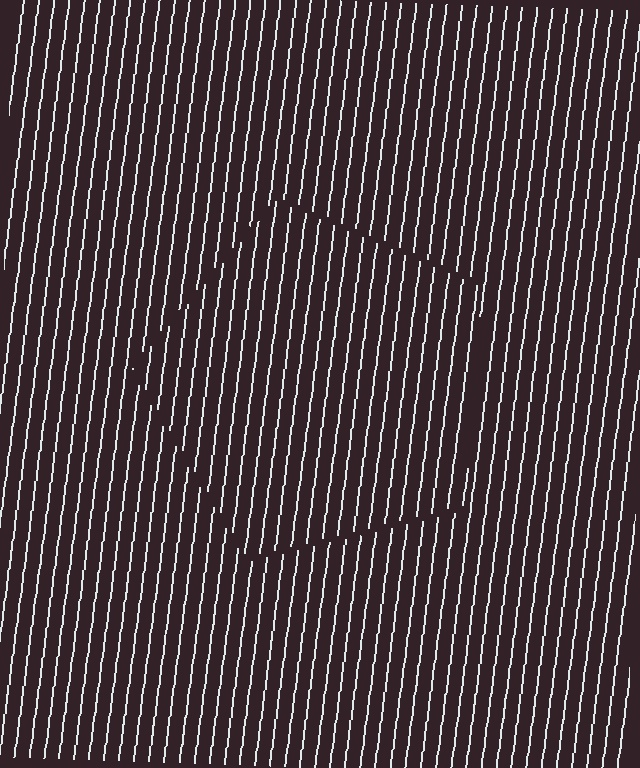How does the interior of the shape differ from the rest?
The interior of the shape contains the same grating, shifted by half a period — the contour is defined by the phase discontinuity where line-ends from the inner and outer gratings abut.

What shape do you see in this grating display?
An illusory pentagon. The interior of the shape contains the same grating, shifted by half a period — the contour is defined by the phase discontinuity where line-ends from the inner and outer gratings abut.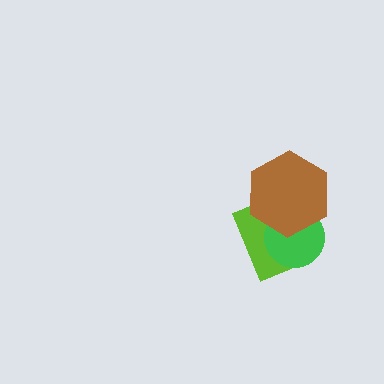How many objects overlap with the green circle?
2 objects overlap with the green circle.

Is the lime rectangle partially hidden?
Yes, it is partially covered by another shape.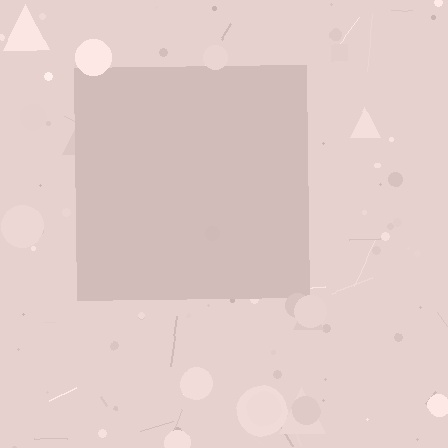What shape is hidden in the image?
A square is hidden in the image.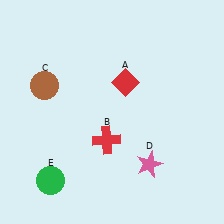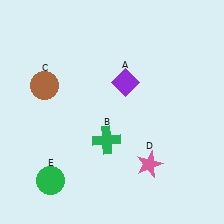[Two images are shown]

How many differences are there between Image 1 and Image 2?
There are 2 differences between the two images.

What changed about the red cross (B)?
In Image 1, B is red. In Image 2, it changed to green.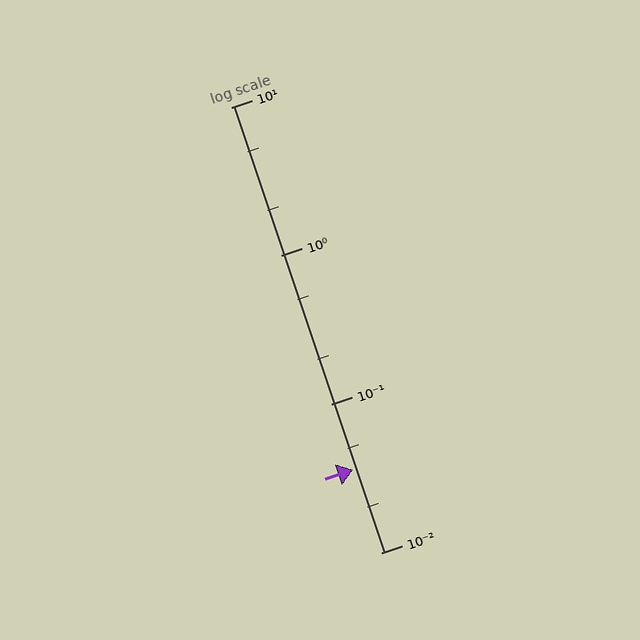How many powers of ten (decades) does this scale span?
The scale spans 3 decades, from 0.01 to 10.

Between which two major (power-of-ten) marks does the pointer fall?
The pointer is between 0.01 and 0.1.